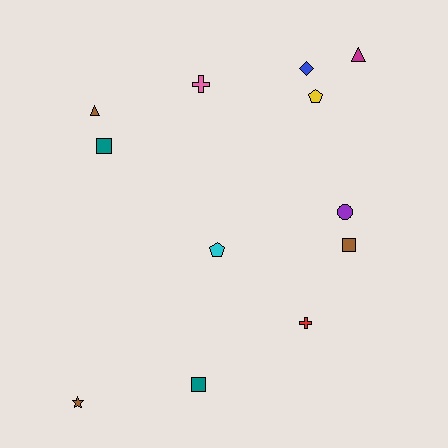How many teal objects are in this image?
There are 2 teal objects.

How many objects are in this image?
There are 12 objects.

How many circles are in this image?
There is 1 circle.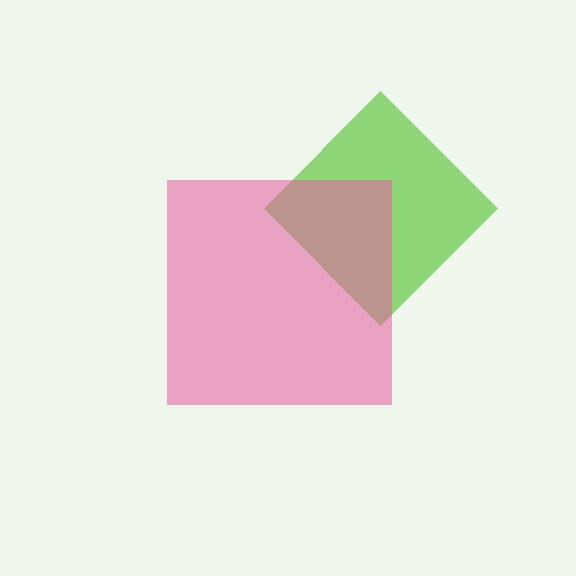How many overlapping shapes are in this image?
There are 2 overlapping shapes in the image.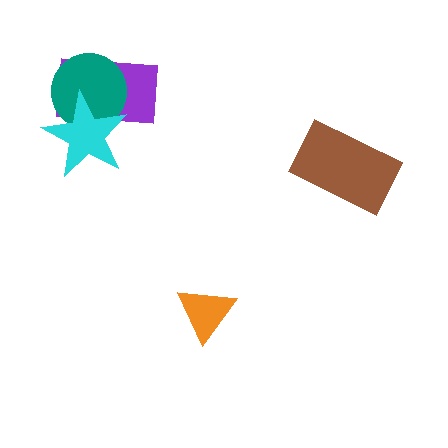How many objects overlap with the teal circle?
2 objects overlap with the teal circle.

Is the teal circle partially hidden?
Yes, it is partially covered by another shape.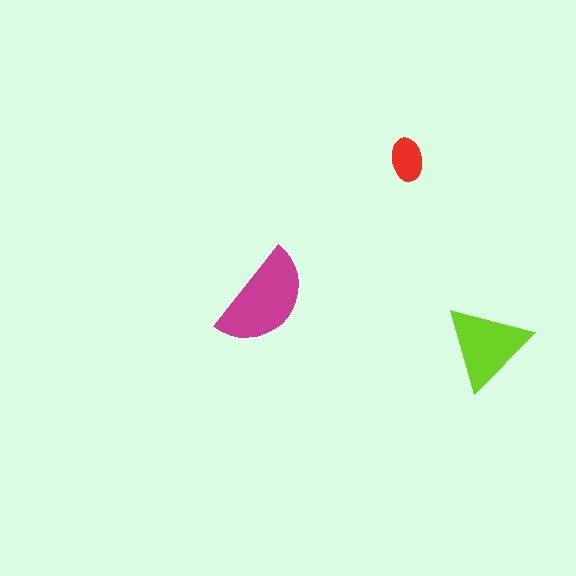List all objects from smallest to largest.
The red ellipse, the lime triangle, the magenta semicircle.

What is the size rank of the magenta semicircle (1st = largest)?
1st.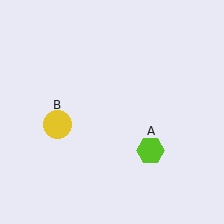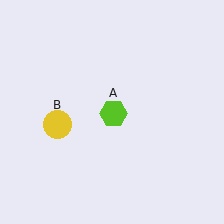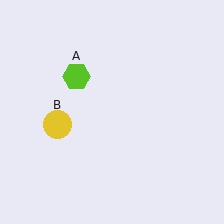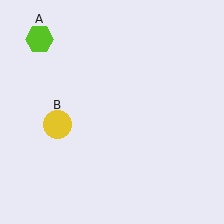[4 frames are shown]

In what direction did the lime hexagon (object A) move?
The lime hexagon (object A) moved up and to the left.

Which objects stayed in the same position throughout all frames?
Yellow circle (object B) remained stationary.